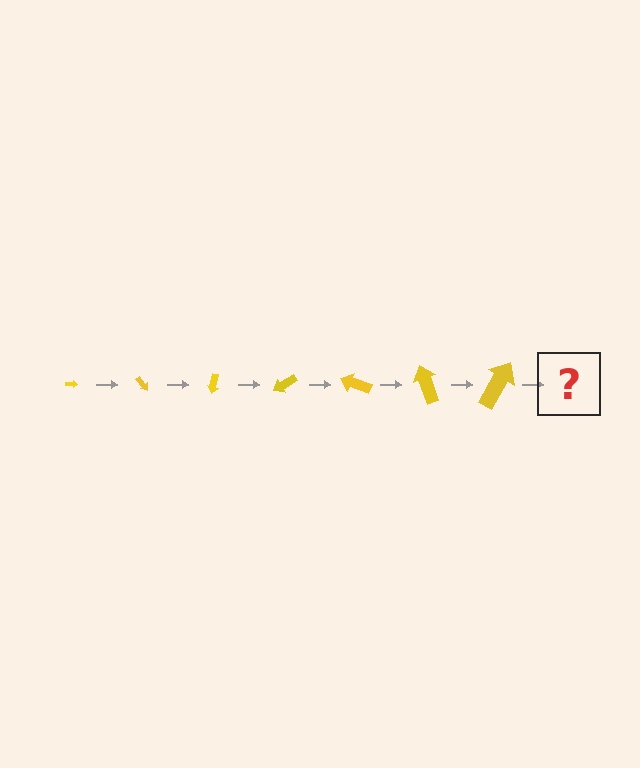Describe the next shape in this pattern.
It should be an arrow, larger than the previous one and rotated 350 degrees from the start.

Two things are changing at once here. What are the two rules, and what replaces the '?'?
The two rules are that the arrow grows larger each step and it rotates 50 degrees each step. The '?' should be an arrow, larger than the previous one and rotated 350 degrees from the start.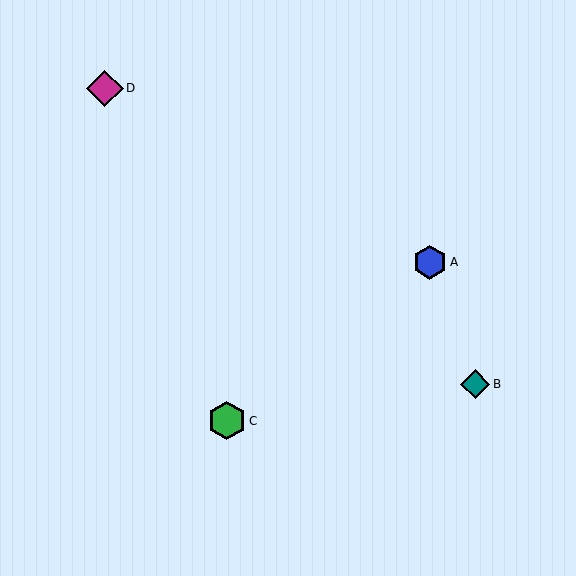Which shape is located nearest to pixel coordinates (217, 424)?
The green hexagon (labeled C) at (227, 421) is nearest to that location.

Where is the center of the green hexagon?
The center of the green hexagon is at (227, 421).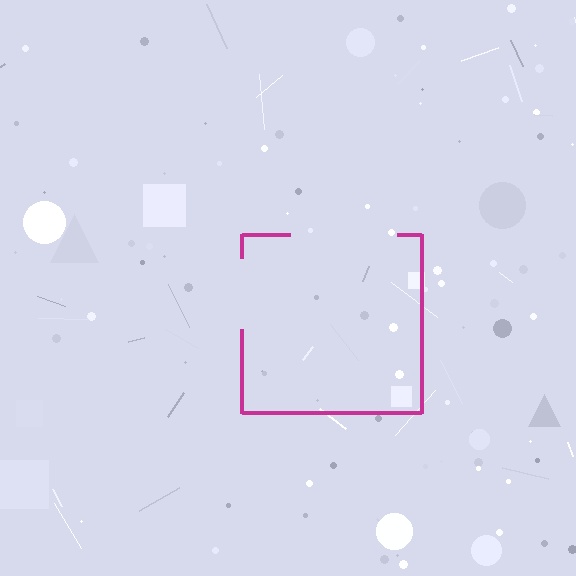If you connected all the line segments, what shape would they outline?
They would outline a square.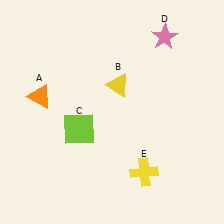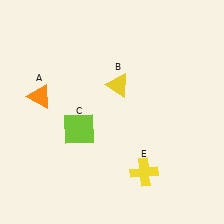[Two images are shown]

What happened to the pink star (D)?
The pink star (D) was removed in Image 2. It was in the top-right area of Image 1.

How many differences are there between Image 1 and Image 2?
There is 1 difference between the two images.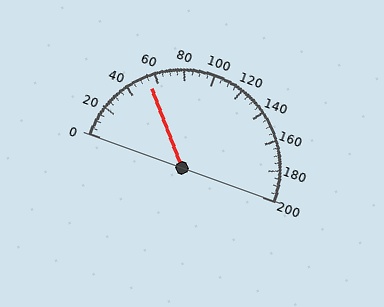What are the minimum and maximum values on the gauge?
The gauge ranges from 0 to 200.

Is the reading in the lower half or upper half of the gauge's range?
The reading is in the lower half of the range (0 to 200).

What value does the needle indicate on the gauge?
The needle indicates approximately 55.